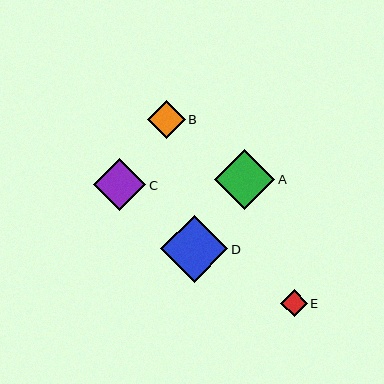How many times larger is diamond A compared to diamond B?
Diamond A is approximately 1.6 times the size of diamond B.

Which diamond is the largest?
Diamond D is the largest with a size of approximately 67 pixels.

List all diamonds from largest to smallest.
From largest to smallest: D, A, C, B, E.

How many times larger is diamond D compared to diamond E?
Diamond D is approximately 2.5 times the size of diamond E.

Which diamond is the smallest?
Diamond E is the smallest with a size of approximately 27 pixels.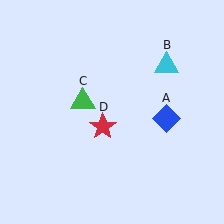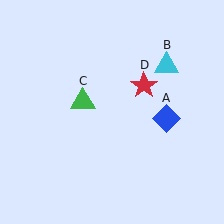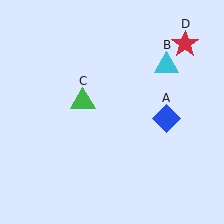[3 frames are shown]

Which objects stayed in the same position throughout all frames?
Blue diamond (object A) and cyan triangle (object B) and green triangle (object C) remained stationary.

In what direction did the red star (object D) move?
The red star (object D) moved up and to the right.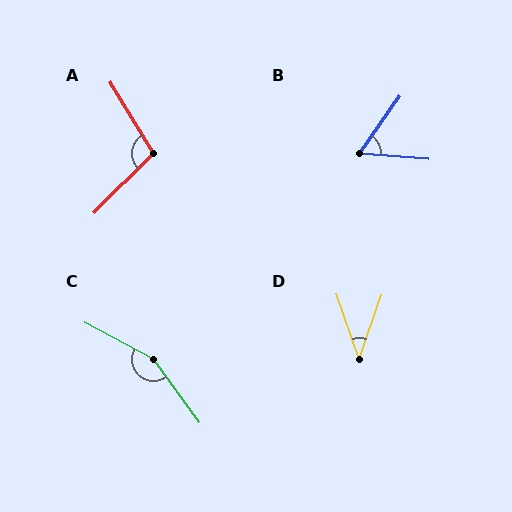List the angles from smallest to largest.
D (38°), B (59°), A (104°), C (154°).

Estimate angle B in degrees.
Approximately 59 degrees.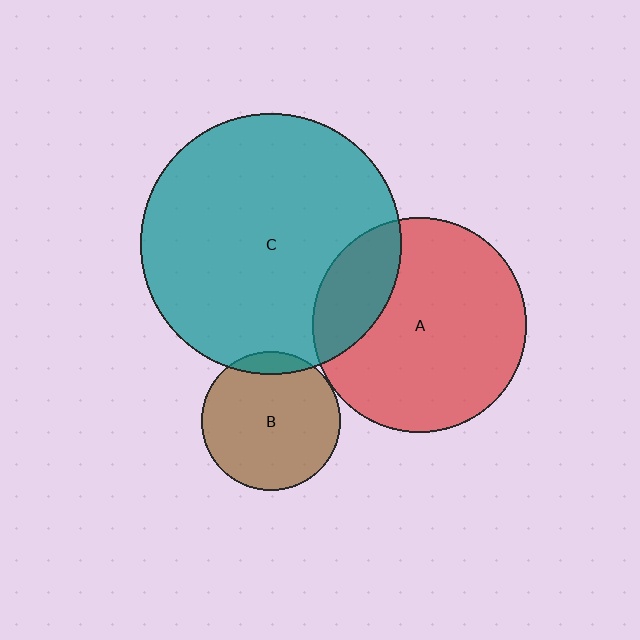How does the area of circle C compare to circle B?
Approximately 3.5 times.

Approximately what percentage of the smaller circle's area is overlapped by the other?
Approximately 20%.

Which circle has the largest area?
Circle C (teal).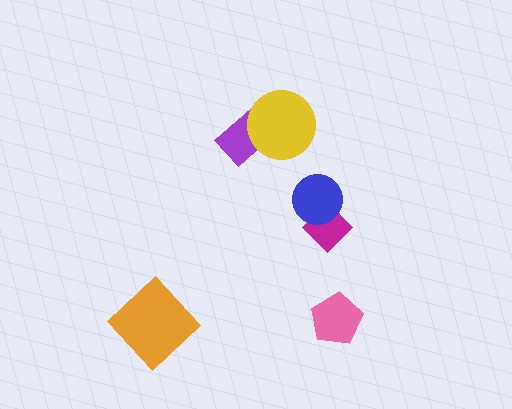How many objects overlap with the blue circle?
1 object overlaps with the blue circle.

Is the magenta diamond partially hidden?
Yes, it is partially covered by another shape.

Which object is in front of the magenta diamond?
The blue circle is in front of the magenta diamond.